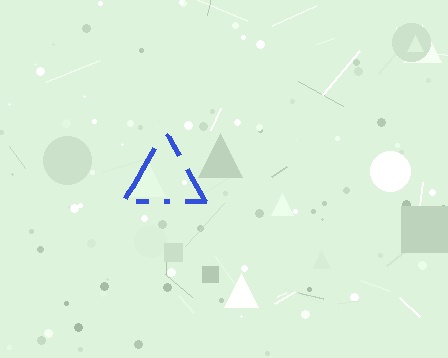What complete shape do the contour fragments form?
The contour fragments form a triangle.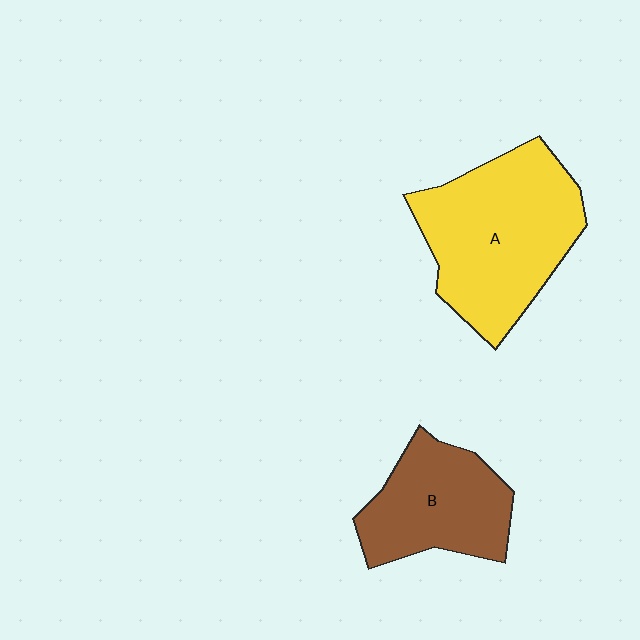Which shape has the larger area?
Shape A (yellow).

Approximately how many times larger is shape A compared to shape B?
Approximately 1.5 times.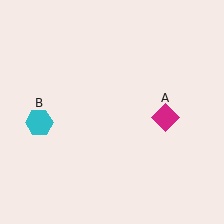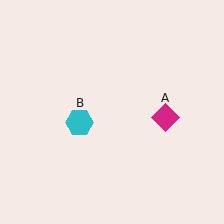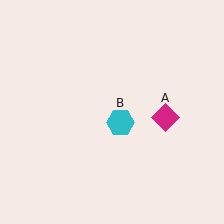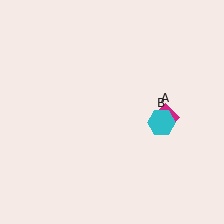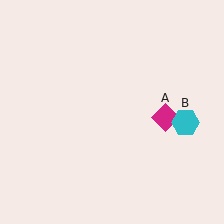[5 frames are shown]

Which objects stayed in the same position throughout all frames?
Magenta diamond (object A) remained stationary.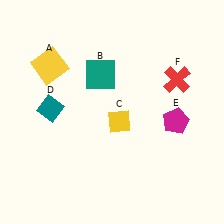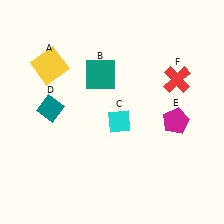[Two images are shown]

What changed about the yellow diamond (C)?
In Image 1, C is yellow. In Image 2, it changed to cyan.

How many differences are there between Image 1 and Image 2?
There is 1 difference between the two images.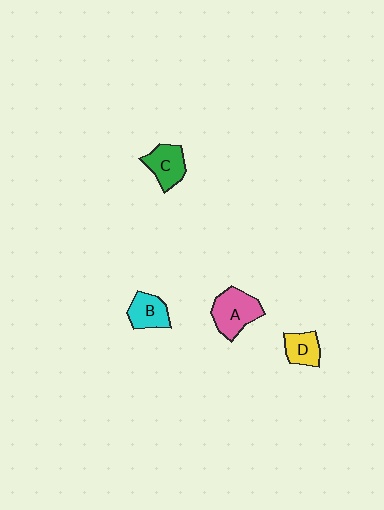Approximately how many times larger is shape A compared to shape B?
Approximately 1.4 times.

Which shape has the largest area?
Shape A (pink).